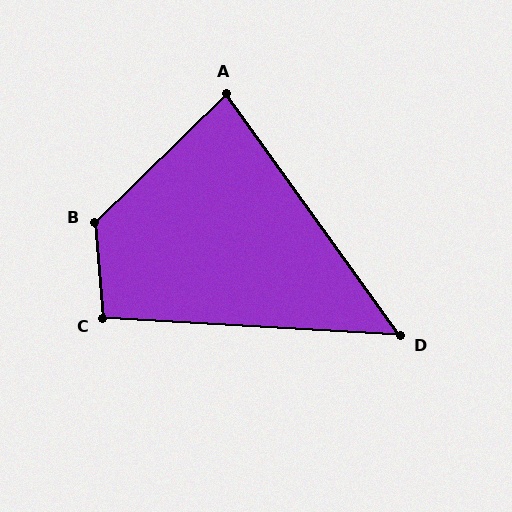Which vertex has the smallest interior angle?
D, at approximately 51 degrees.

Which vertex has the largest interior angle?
B, at approximately 129 degrees.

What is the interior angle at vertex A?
Approximately 82 degrees (acute).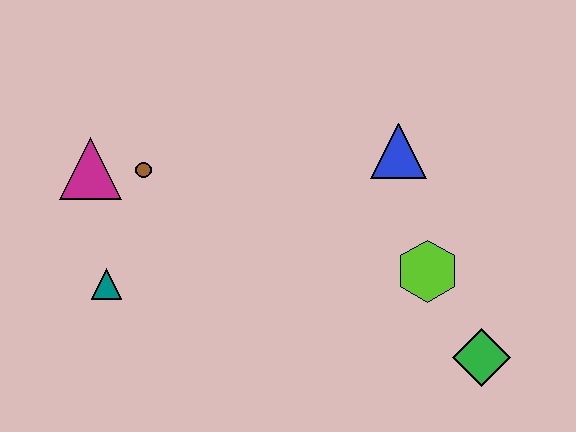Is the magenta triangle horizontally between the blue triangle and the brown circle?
No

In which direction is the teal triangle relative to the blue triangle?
The teal triangle is to the left of the blue triangle.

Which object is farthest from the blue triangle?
The teal triangle is farthest from the blue triangle.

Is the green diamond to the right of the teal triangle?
Yes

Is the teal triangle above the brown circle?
No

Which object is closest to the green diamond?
The lime hexagon is closest to the green diamond.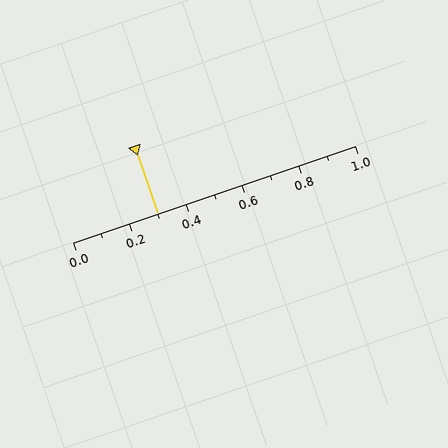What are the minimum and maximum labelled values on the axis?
The axis runs from 0.0 to 1.0.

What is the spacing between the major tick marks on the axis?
The major ticks are spaced 0.2 apart.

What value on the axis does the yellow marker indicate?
The marker indicates approximately 0.3.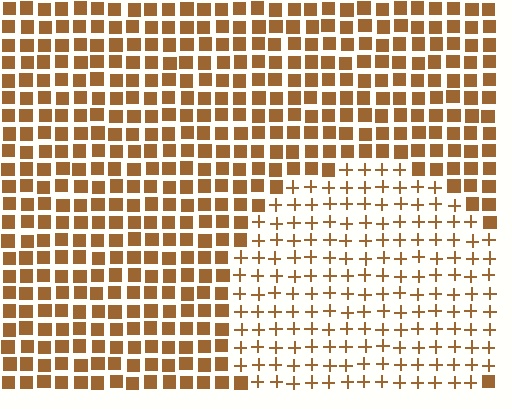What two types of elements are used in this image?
The image uses plus signs inside the circle region and squares outside it.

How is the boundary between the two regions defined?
The boundary is defined by a change in element shape: plus signs inside vs. squares outside. All elements share the same color and spacing.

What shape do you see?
I see a circle.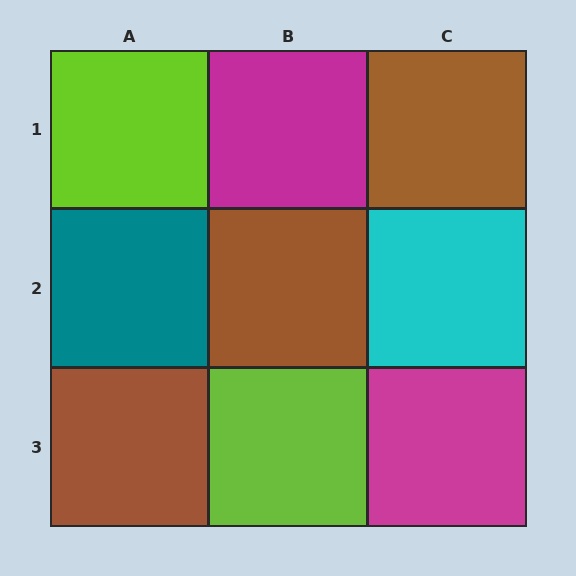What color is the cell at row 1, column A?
Lime.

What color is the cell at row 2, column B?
Brown.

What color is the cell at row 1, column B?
Magenta.